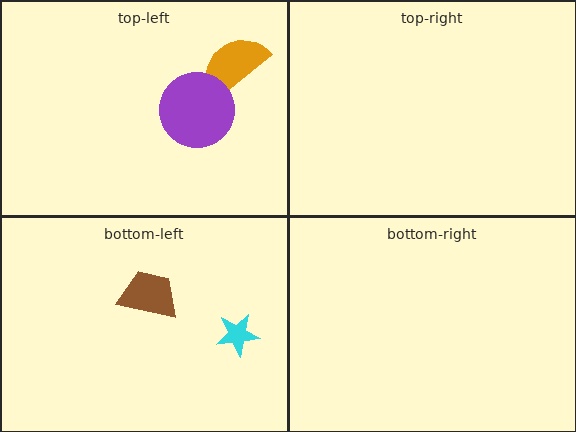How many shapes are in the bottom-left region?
2.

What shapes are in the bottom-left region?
The brown trapezoid, the cyan star.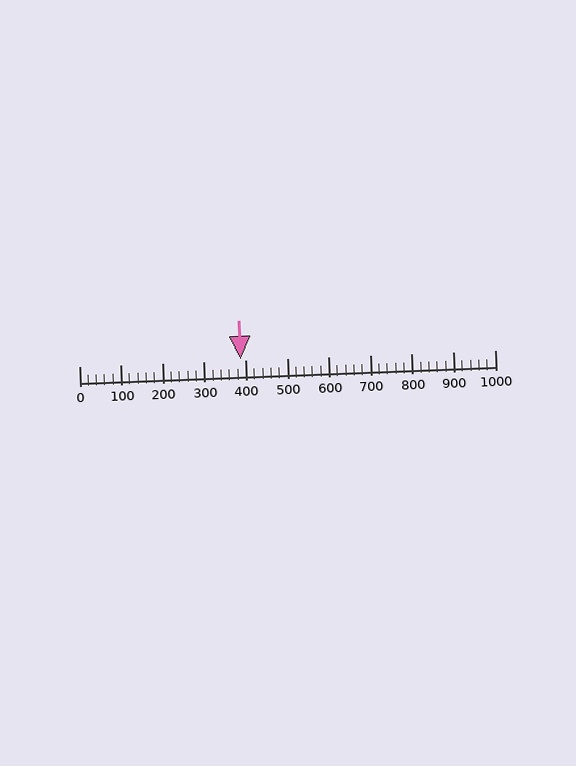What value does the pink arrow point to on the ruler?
The pink arrow points to approximately 388.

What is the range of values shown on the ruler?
The ruler shows values from 0 to 1000.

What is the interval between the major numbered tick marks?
The major tick marks are spaced 100 units apart.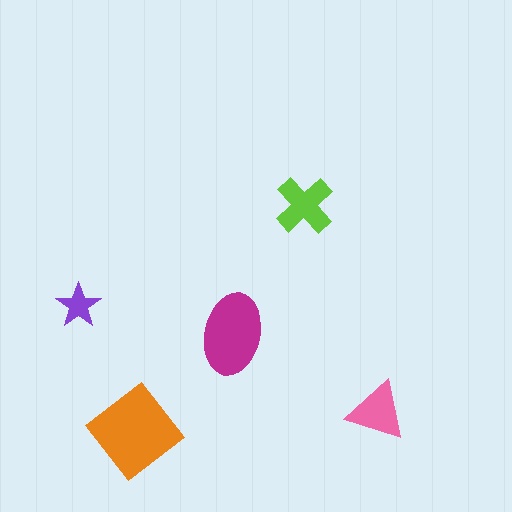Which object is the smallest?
The purple star.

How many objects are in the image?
There are 5 objects in the image.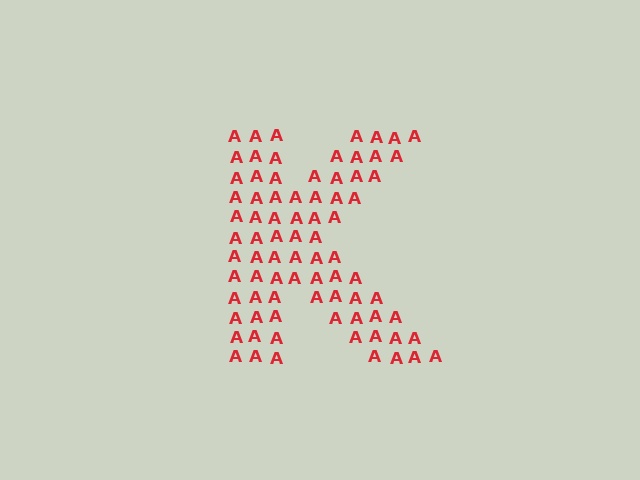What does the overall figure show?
The overall figure shows the letter K.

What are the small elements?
The small elements are letter A's.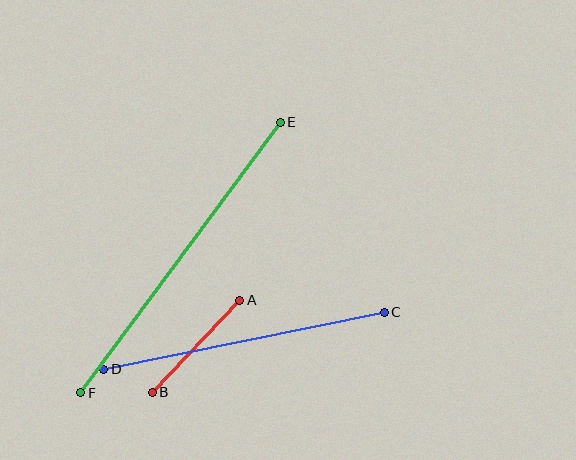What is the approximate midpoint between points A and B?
The midpoint is at approximately (196, 346) pixels.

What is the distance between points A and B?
The distance is approximately 127 pixels.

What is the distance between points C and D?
The distance is approximately 286 pixels.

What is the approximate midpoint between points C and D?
The midpoint is at approximately (244, 341) pixels.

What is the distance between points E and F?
The distance is approximately 336 pixels.